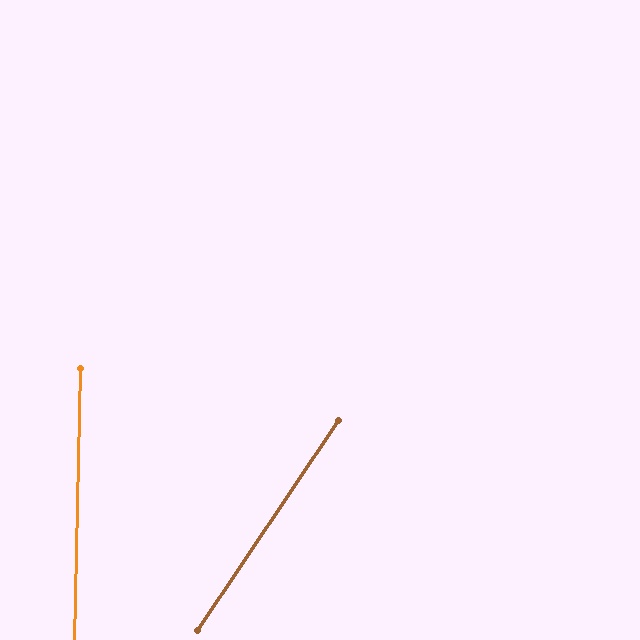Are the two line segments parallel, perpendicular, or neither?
Neither parallel nor perpendicular — they differ by about 33°.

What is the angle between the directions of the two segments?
Approximately 33 degrees.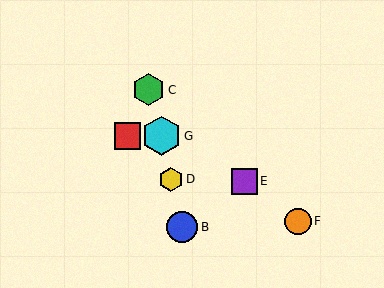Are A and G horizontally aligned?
Yes, both are at y≈136.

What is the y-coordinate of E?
Object E is at y≈181.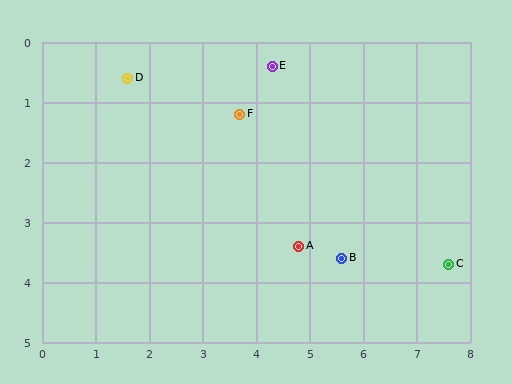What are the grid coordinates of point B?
Point B is at approximately (5.6, 3.6).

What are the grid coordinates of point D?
Point D is at approximately (1.6, 0.6).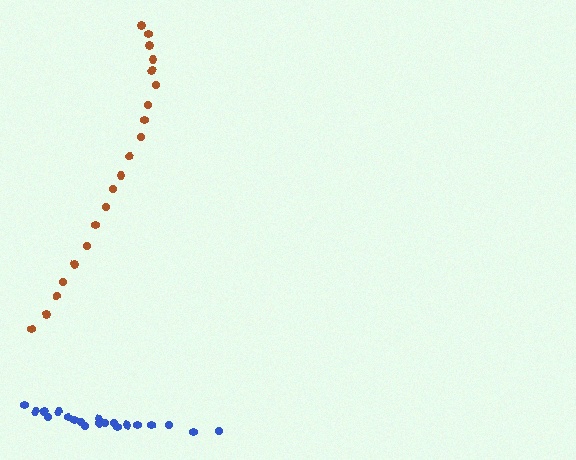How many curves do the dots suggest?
There are 2 distinct paths.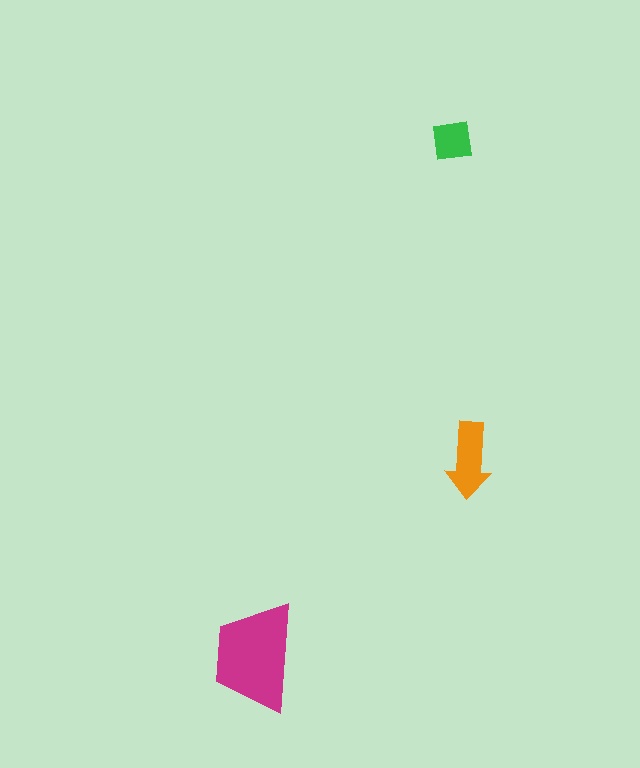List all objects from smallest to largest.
The green square, the orange arrow, the magenta trapezoid.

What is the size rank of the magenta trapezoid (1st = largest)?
1st.